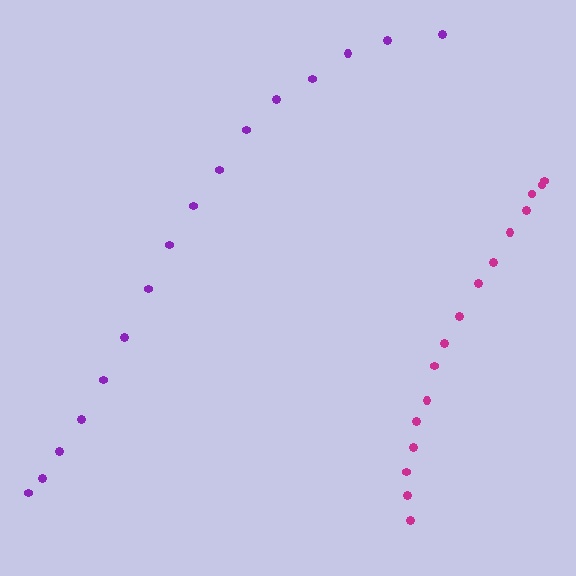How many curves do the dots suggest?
There are 2 distinct paths.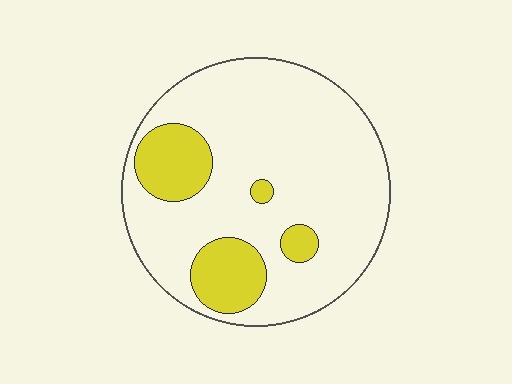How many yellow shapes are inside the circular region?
4.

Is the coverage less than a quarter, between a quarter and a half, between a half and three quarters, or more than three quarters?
Less than a quarter.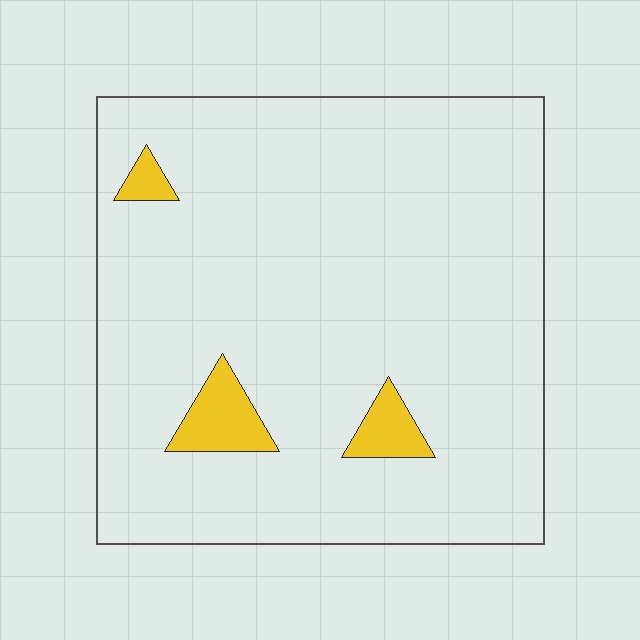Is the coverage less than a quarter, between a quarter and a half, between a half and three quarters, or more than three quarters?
Less than a quarter.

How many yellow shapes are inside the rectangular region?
3.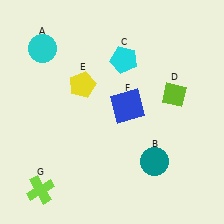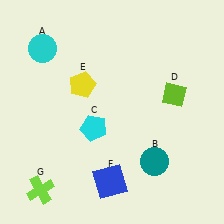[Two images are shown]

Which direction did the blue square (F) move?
The blue square (F) moved down.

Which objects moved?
The objects that moved are: the cyan pentagon (C), the blue square (F).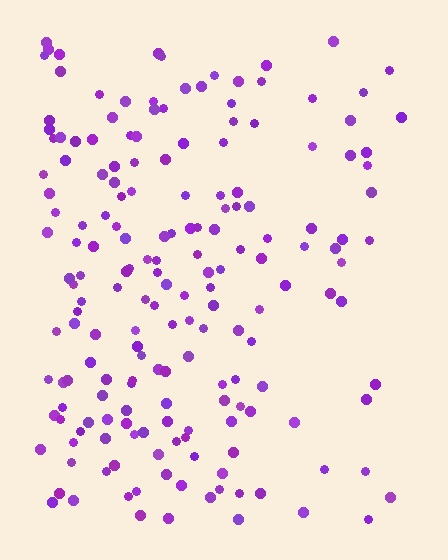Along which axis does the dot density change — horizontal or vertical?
Horizontal.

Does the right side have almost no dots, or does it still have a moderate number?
Still a moderate number, just noticeably fewer than the left.